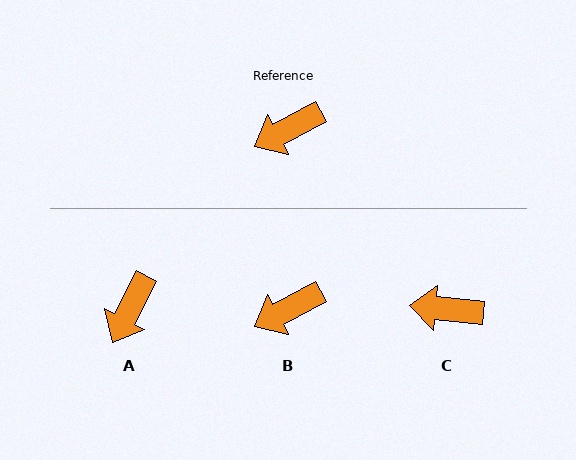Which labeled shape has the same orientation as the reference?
B.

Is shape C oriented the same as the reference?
No, it is off by about 33 degrees.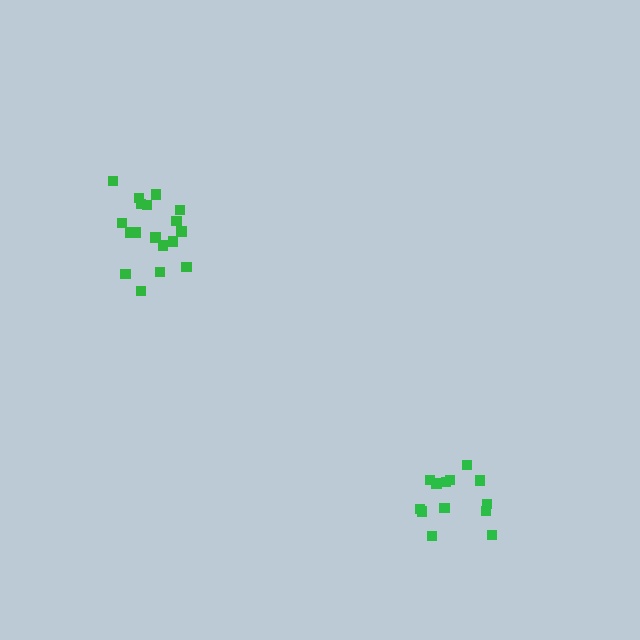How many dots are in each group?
Group 1: 13 dots, Group 2: 19 dots (32 total).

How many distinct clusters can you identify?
There are 2 distinct clusters.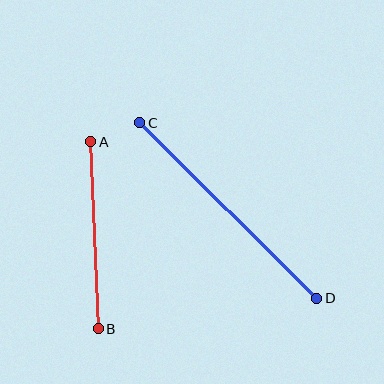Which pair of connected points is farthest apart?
Points C and D are farthest apart.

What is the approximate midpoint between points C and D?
The midpoint is at approximately (228, 210) pixels.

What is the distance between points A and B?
The distance is approximately 187 pixels.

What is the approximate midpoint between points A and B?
The midpoint is at approximately (95, 235) pixels.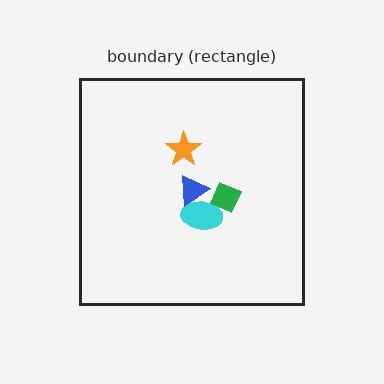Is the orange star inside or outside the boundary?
Inside.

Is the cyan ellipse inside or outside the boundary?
Inside.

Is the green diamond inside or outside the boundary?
Inside.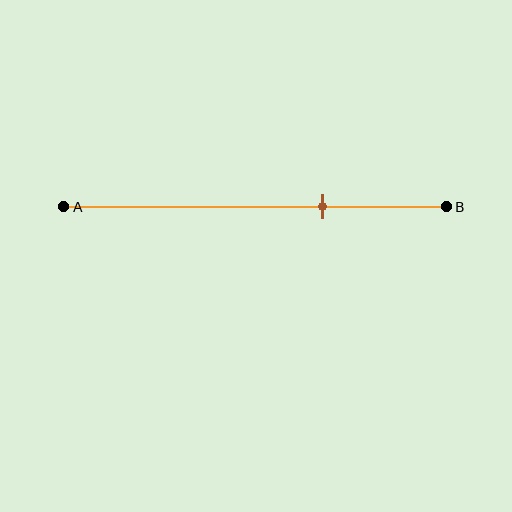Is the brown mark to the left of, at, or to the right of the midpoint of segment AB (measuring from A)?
The brown mark is to the right of the midpoint of segment AB.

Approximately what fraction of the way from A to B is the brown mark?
The brown mark is approximately 70% of the way from A to B.